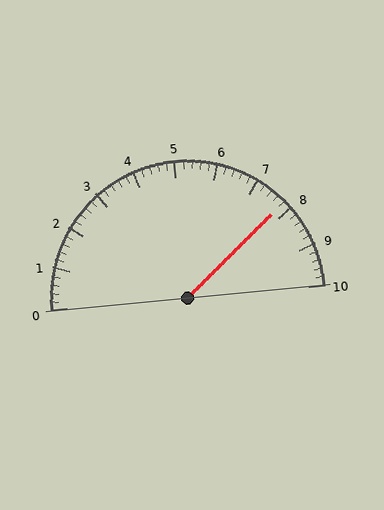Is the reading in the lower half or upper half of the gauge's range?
The reading is in the upper half of the range (0 to 10).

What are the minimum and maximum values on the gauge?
The gauge ranges from 0 to 10.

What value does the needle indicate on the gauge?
The needle indicates approximately 7.8.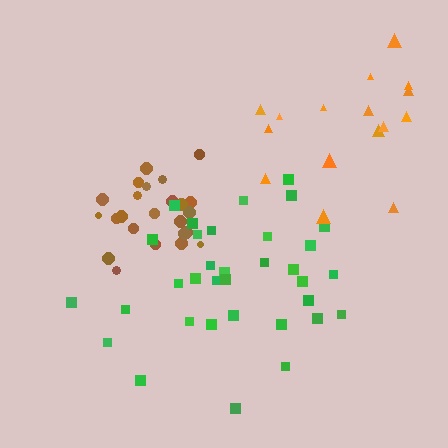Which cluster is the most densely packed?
Brown.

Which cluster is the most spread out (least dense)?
Orange.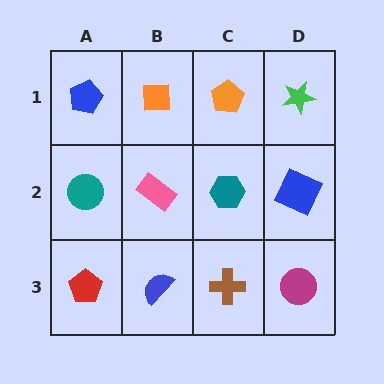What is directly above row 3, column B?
A pink rectangle.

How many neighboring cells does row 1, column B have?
3.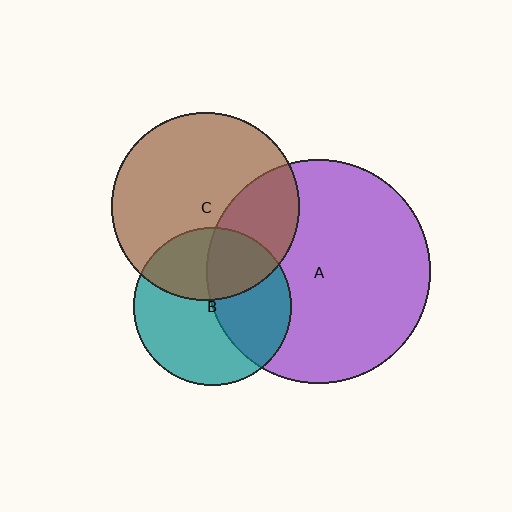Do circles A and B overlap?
Yes.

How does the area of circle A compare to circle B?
Approximately 2.0 times.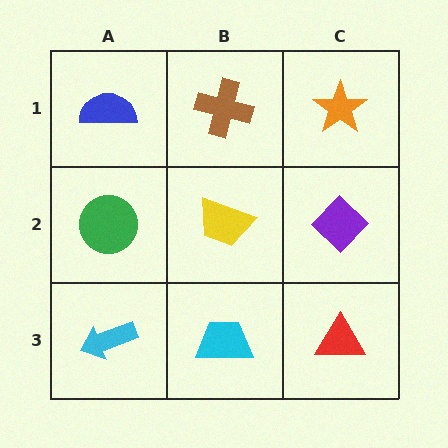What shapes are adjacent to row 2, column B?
A brown cross (row 1, column B), a cyan trapezoid (row 3, column B), a green circle (row 2, column A), a purple diamond (row 2, column C).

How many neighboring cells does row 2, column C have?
3.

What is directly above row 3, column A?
A green circle.